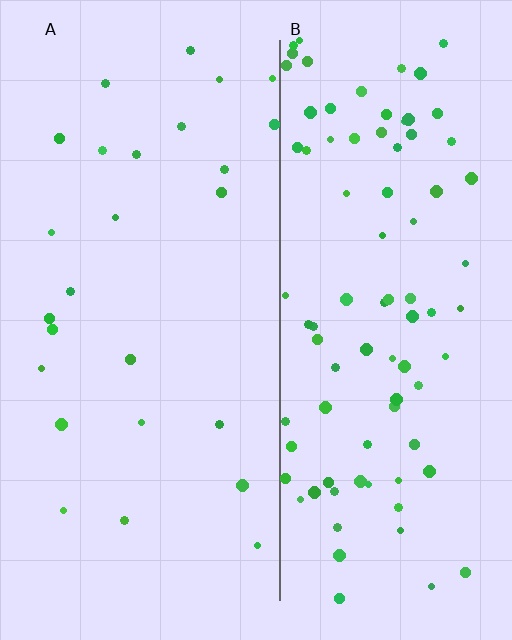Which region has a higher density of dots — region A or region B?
B (the right).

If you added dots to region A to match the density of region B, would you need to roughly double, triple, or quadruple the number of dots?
Approximately quadruple.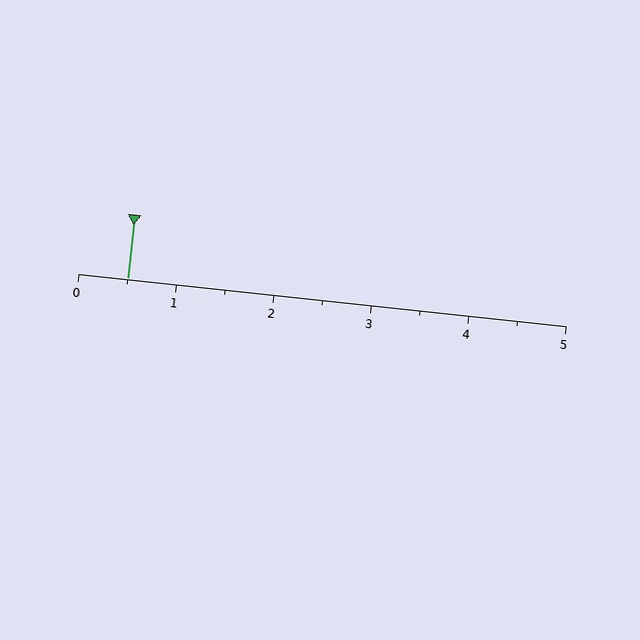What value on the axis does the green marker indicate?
The marker indicates approximately 0.5.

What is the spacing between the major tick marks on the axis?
The major ticks are spaced 1 apart.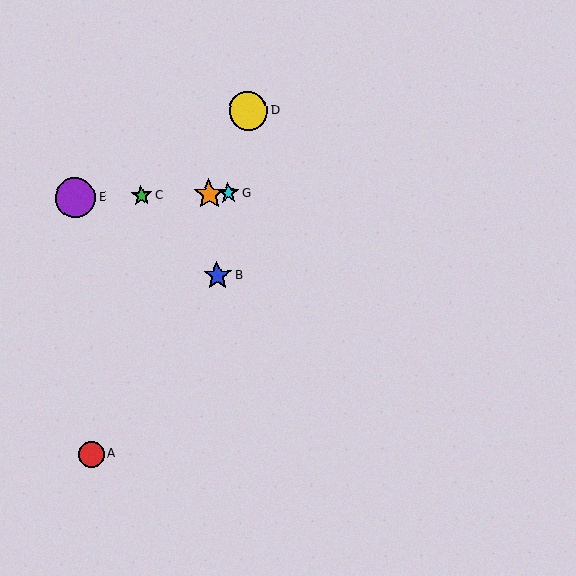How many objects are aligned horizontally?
4 objects (C, E, F, G) are aligned horizontally.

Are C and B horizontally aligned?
No, C is at y≈196 and B is at y≈276.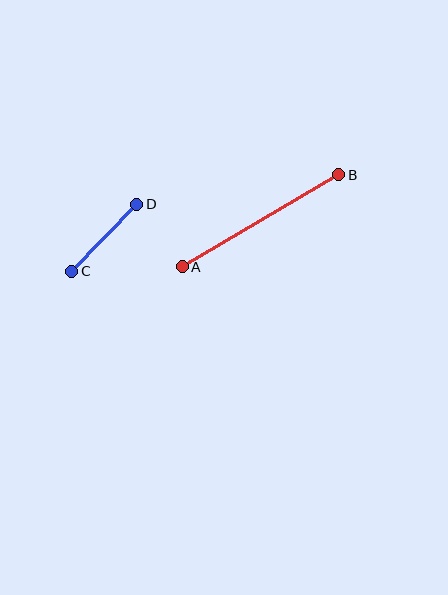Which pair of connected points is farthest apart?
Points A and B are farthest apart.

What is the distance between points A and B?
The distance is approximately 182 pixels.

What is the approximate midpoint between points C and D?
The midpoint is at approximately (104, 238) pixels.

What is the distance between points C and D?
The distance is approximately 94 pixels.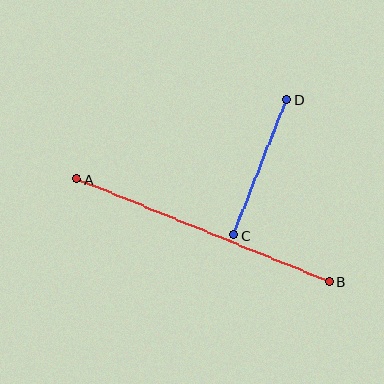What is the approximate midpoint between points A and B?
The midpoint is at approximately (203, 230) pixels.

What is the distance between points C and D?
The distance is approximately 145 pixels.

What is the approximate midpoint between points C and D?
The midpoint is at approximately (260, 167) pixels.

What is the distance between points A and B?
The distance is approximately 272 pixels.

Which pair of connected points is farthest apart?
Points A and B are farthest apart.